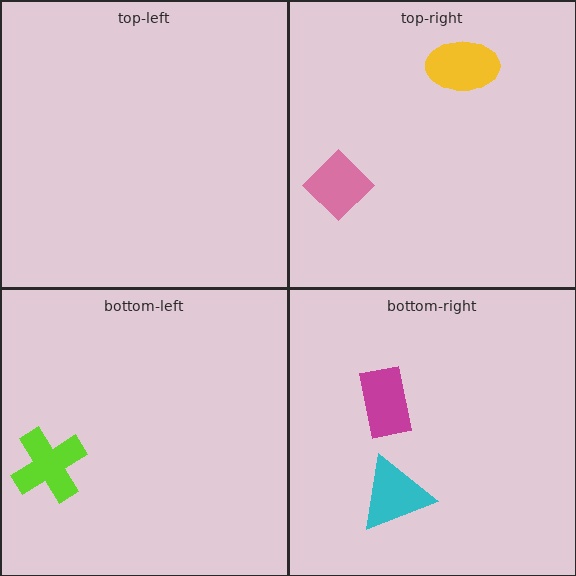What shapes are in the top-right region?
The pink diamond, the yellow ellipse.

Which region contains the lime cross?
The bottom-left region.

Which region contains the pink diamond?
The top-right region.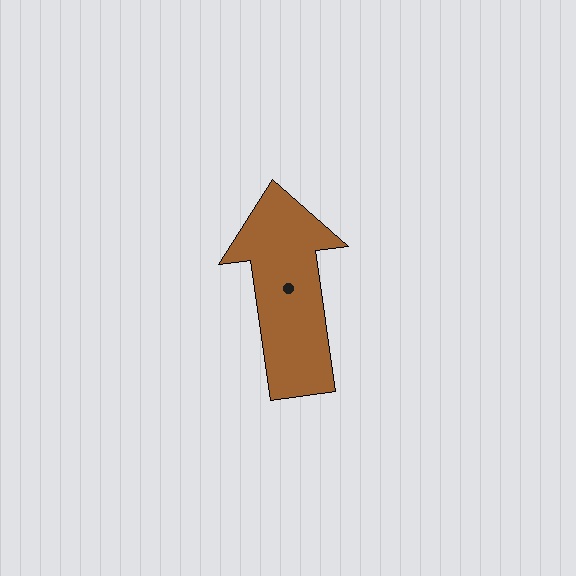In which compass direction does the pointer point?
North.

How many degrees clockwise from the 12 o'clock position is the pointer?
Approximately 352 degrees.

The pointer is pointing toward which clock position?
Roughly 12 o'clock.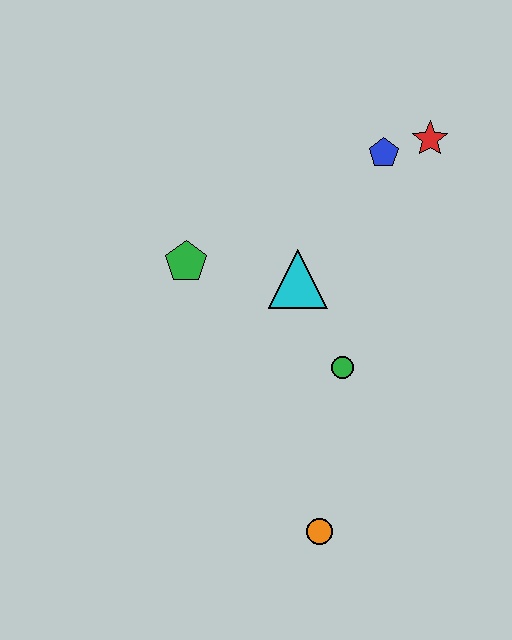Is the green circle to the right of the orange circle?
Yes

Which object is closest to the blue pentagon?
The red star is closest to the blue pentagon.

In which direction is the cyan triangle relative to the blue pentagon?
The cyan triangle is below the blue pentagon.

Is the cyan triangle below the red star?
Yes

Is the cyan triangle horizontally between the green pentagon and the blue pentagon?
Yes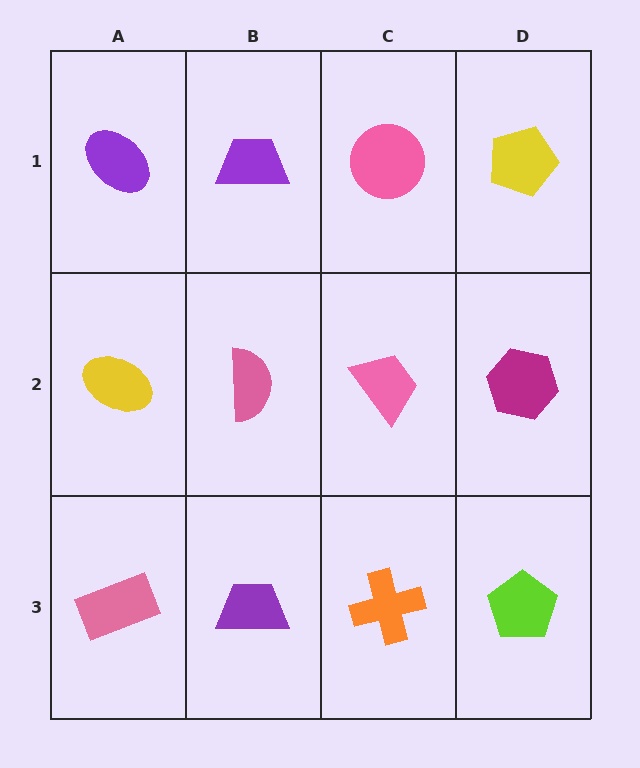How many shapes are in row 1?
4 shapes.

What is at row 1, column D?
A yellow pentagon.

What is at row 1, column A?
A purple ellipse.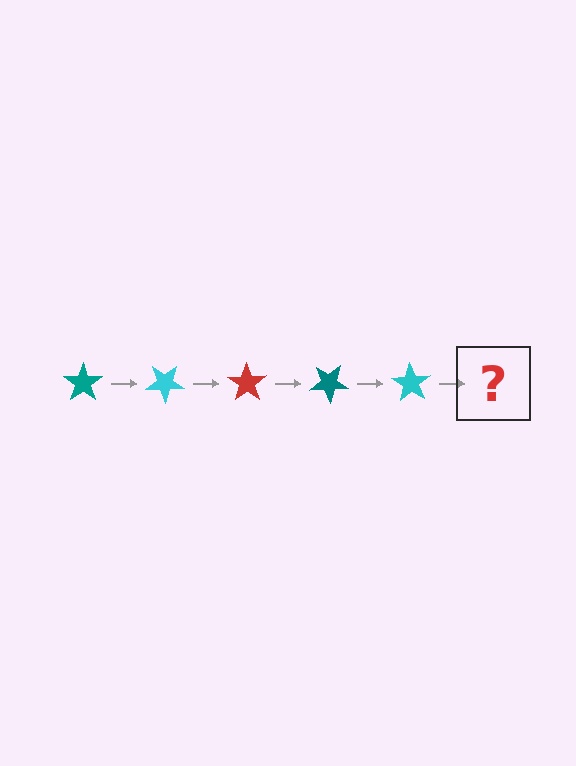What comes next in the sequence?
The next element should be a red star, rotated 175 degrees from the start.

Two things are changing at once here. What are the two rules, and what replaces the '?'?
The two rules are that it rotates 35 degrees each step and the color cycles through teal, cyan, and red. The '?' should be a red star, rotated 175 degrees from the start.